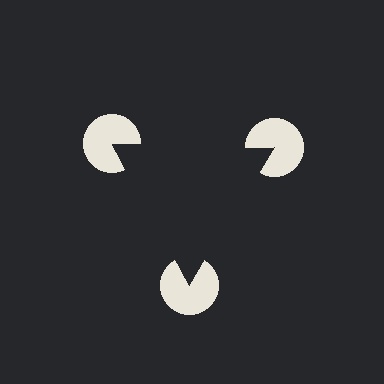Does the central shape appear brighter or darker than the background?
It typically appears slightly darker than the background, even though no actual brightness change is drawn.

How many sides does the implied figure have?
3 sides.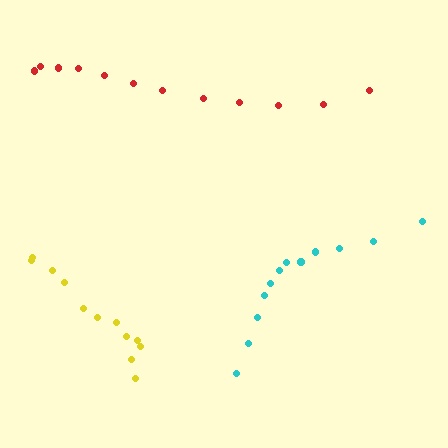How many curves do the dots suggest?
There are 3 distinct paths.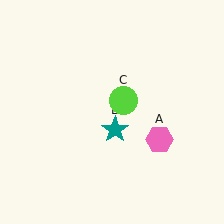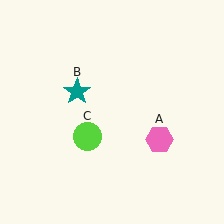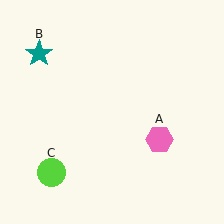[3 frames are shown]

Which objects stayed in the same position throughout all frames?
Pink hexagon (object A) remained stationary.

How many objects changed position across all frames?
2 objects changed position: teal star (object B), lime circle (object C).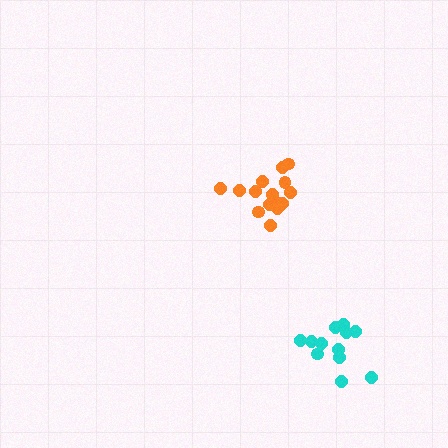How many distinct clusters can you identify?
There are 2 distinct clusters.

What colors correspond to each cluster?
The clusters are colored: orange, cyan.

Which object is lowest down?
The cyan cluster is bottommost.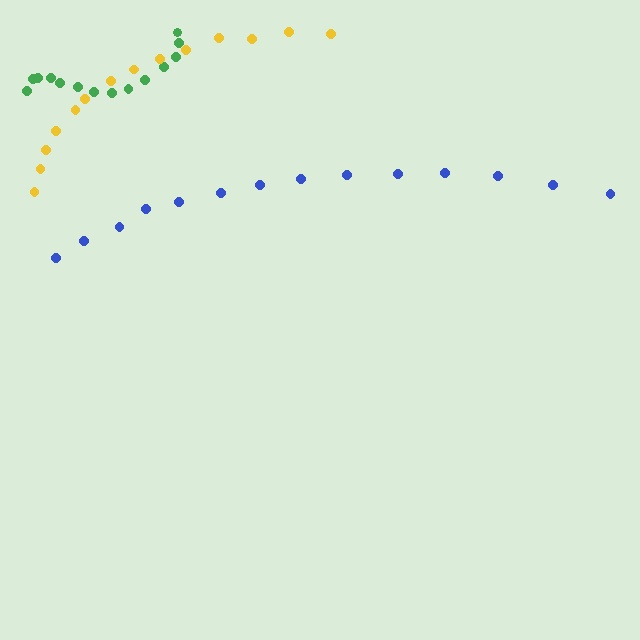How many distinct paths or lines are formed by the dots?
There are 3 distinct paths.